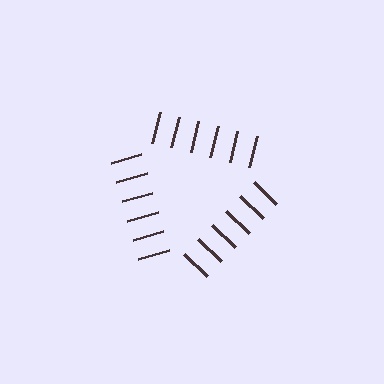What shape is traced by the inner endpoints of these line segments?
An illusory triangle — the line segments terminate on its edges but no continuous stroke is drawn.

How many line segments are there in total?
18 — 6 along each of the 3 edges.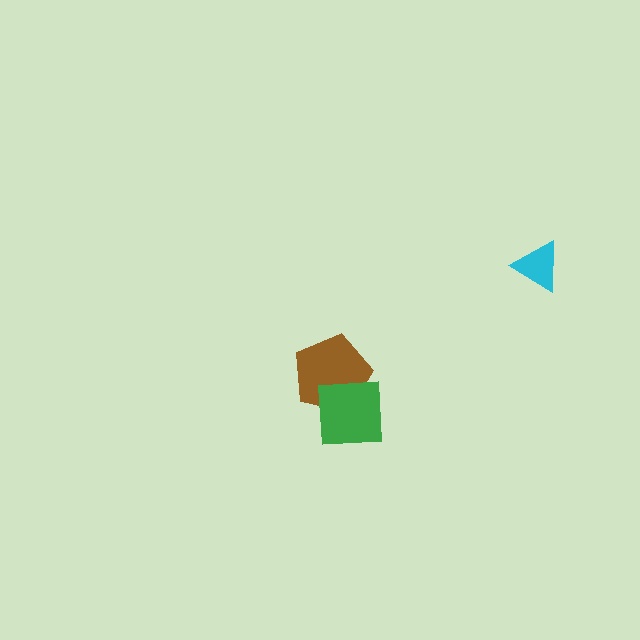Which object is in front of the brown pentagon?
The green square is in front of the brown pentagon.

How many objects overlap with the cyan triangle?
0 objects overlap with the cyan triangle.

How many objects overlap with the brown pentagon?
1 object overlaps with the brown pentagon.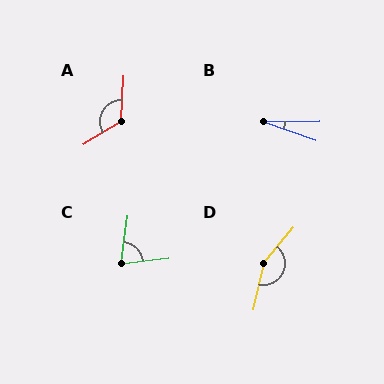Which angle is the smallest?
B, at approximately 19 degrees.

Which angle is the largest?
D, at approximately 153 degrees.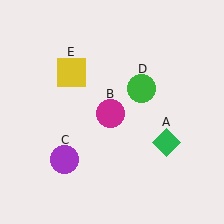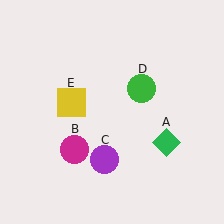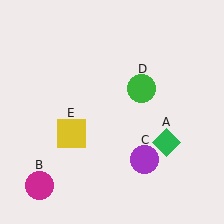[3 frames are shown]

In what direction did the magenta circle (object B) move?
The magenta circle (object B) moved down and to the left.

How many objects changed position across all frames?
3 objects changed position: magenta circle (object B), purple circle (object C), yellow square (object E).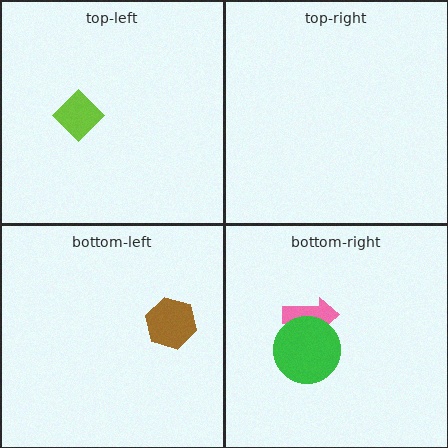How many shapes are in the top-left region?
1.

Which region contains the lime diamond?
The top-left region.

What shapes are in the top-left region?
The lime diamond.